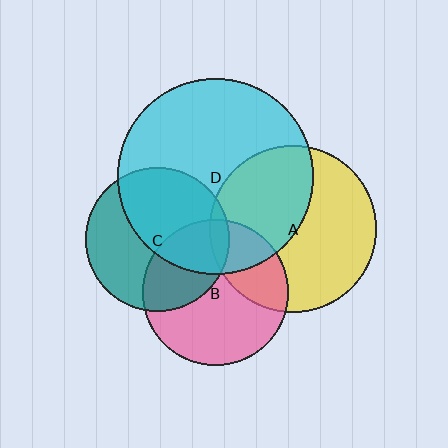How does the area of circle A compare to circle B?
Approximately 1.3 times.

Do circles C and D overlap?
Yes.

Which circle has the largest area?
Circle D (cyan).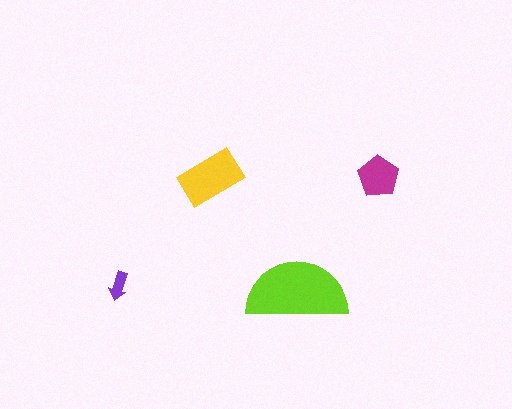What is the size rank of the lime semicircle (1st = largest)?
1st.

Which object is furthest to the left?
The purple arrow is leftmost.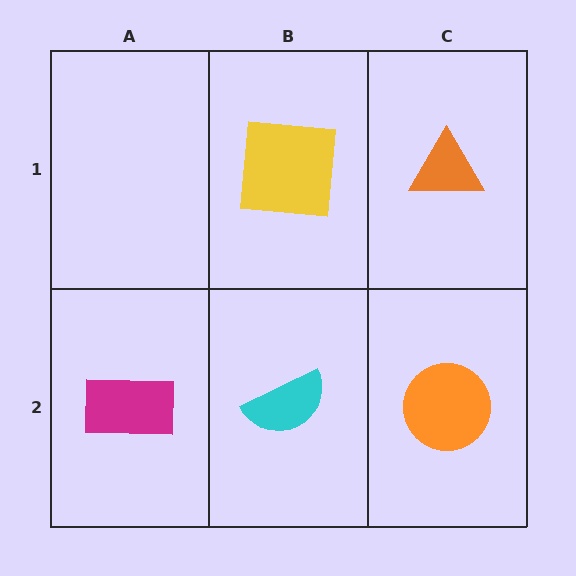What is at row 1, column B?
A yellow square.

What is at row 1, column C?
An orange triangle.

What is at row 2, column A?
A magenta rectangle.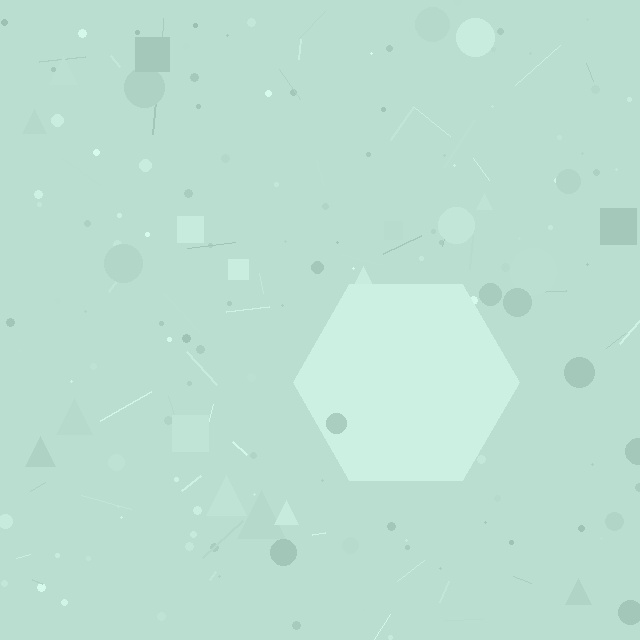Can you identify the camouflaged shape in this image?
The camouflaged shape is a hexagon.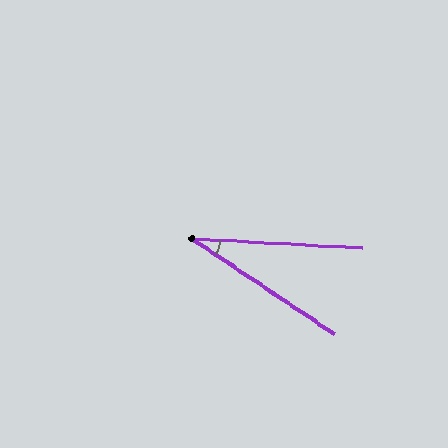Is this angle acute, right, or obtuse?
It is acute.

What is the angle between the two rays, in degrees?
Approximately 31 degrees.